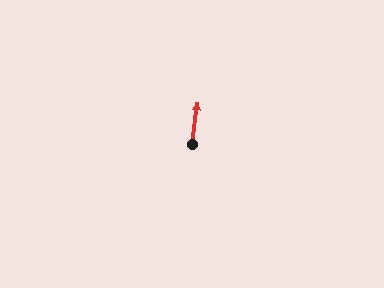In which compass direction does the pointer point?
North.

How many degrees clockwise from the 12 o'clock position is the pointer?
Approximately 8 degrees.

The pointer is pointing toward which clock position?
Roughly 12 o'clock.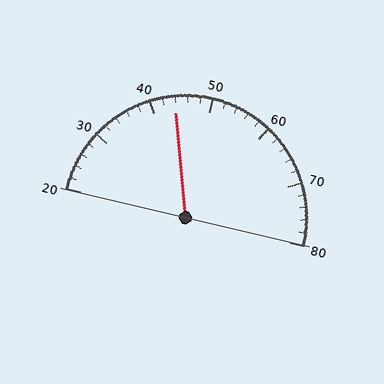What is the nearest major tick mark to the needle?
The nearest major tick mark is 40.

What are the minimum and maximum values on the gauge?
The gauge ranges from 20 to 80.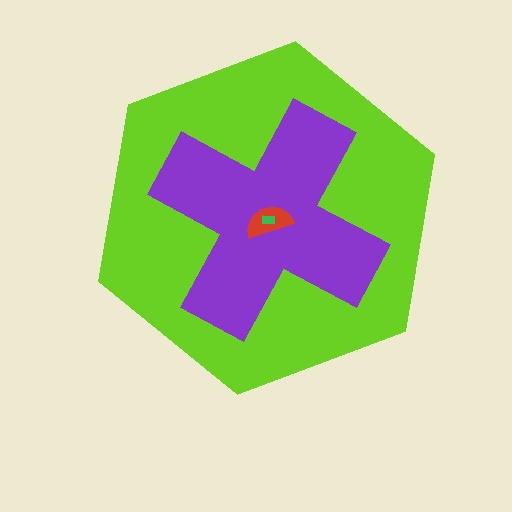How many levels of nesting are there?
4.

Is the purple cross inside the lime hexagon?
Yes.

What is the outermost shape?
The lime hexagon.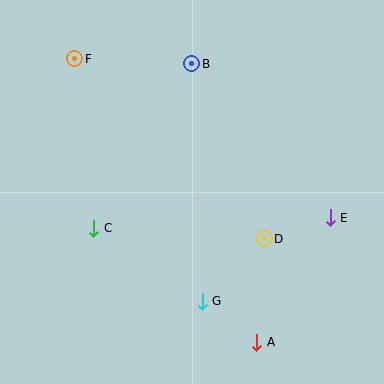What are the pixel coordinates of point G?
Point G is at (202, 301).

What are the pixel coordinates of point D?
Point D is at (264, 239).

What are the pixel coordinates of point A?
Point A is at (257, 342).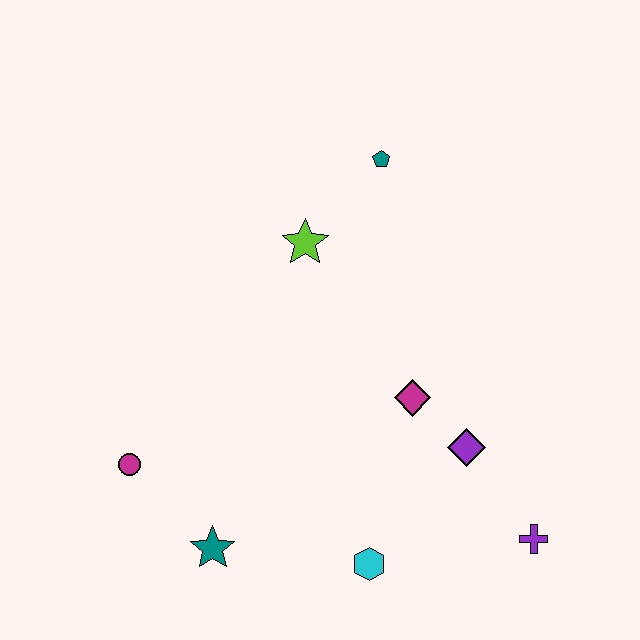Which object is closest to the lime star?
The teal pentagon is closest to the lime star.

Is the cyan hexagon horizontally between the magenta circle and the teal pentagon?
Yes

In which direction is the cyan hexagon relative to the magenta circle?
The cyan hexagon is to the right of the magenta circle.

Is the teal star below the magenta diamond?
Yes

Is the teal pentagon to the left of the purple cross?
Yes